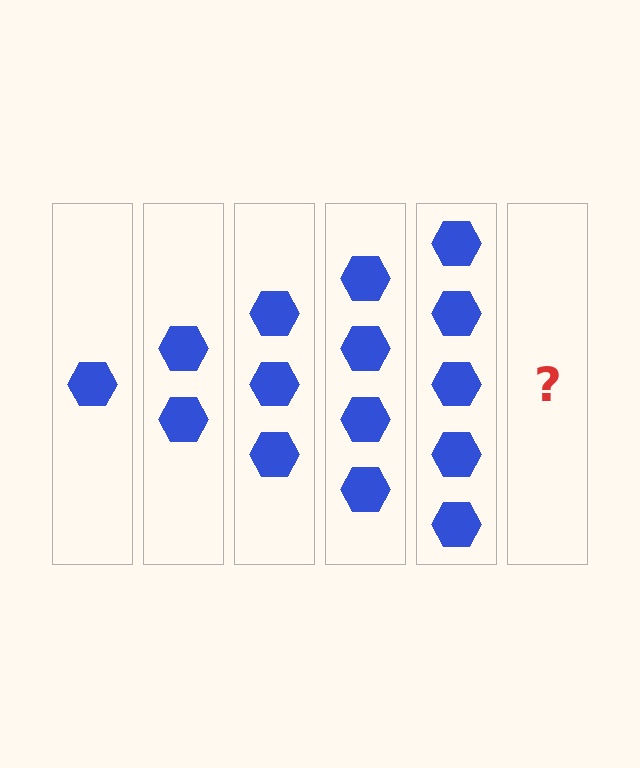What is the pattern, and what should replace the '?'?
The pattern is that each step adds one more hexagon. The '?' should be 6 hexagons.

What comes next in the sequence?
The next element should be 6 hexagons.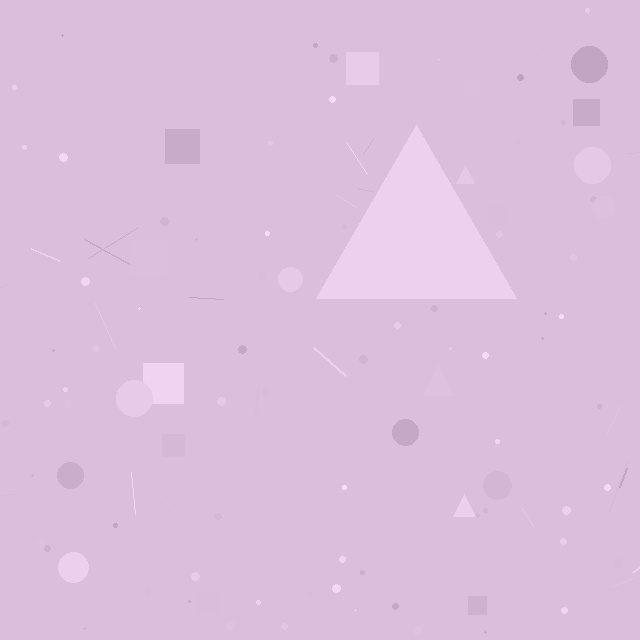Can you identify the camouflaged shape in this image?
The camouflaged shape is a triangle.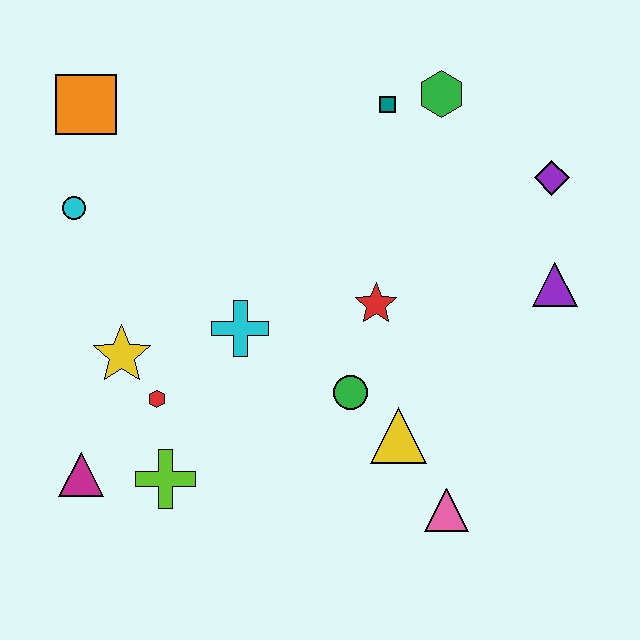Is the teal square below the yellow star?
No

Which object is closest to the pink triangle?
The yellow triangle is closest to the pink triangle.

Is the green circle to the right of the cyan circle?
Yes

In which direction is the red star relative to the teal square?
The red star is below the teal square.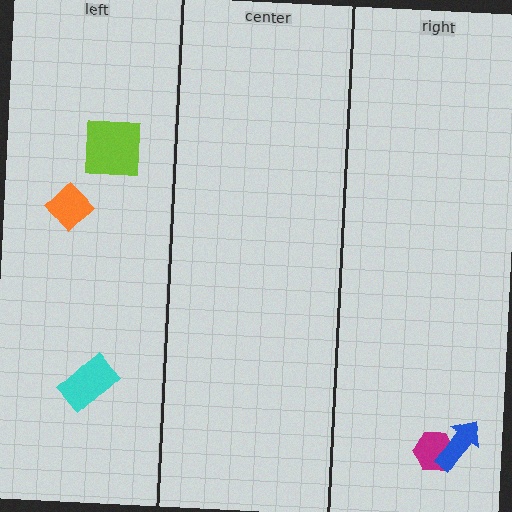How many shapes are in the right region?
2.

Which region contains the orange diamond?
The left region.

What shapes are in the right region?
The magenta hexagon, the blue arrow.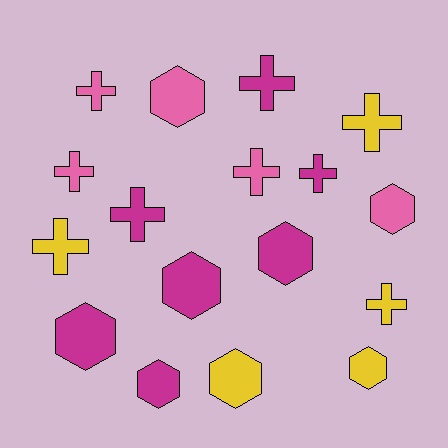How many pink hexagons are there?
There are 2 pink hexagons.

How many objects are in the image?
There are 17 objects.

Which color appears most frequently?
Magenta, with 7 objects.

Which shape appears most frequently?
Cross, with 9 objects.